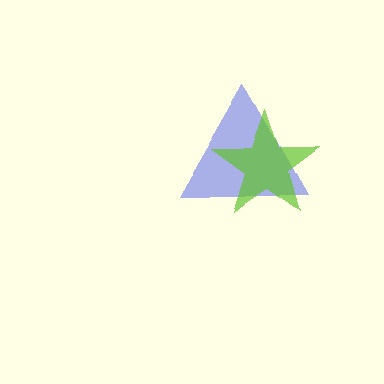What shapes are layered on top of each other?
The layered shapes are: a blue triangle, a lime star.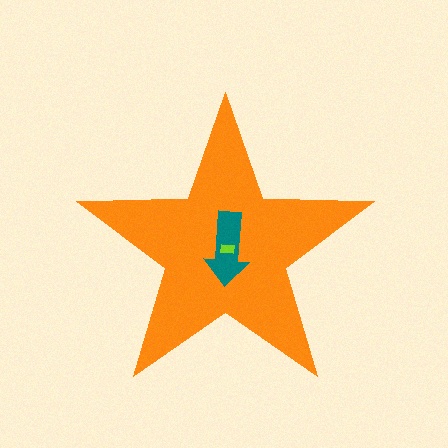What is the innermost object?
The lime rectangle.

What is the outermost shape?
The orange star.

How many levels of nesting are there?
3.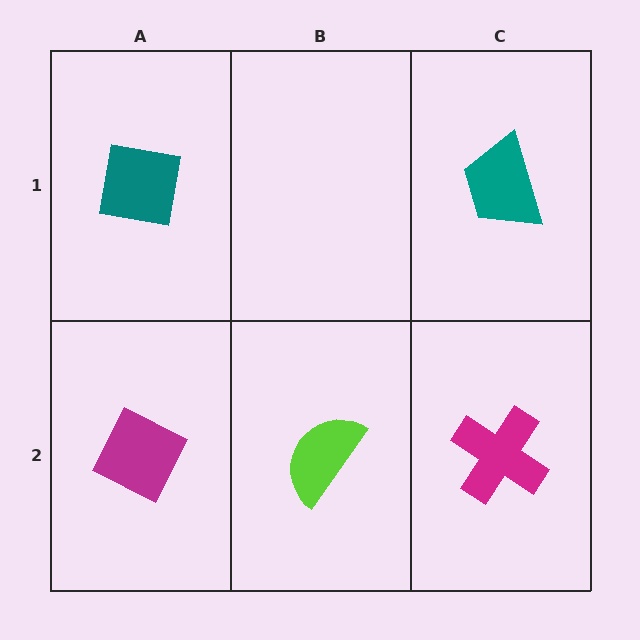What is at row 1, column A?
A teal square.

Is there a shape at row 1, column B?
No, that cell is empty.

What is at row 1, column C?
A teal trapezoid.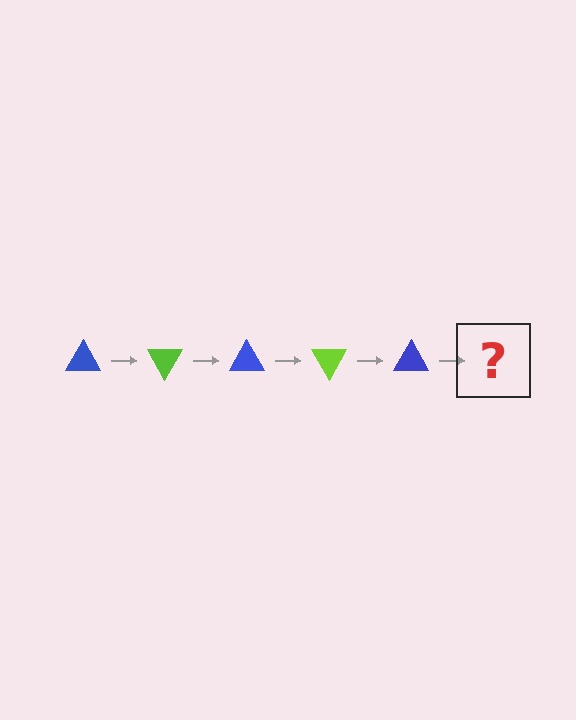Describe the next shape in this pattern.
It should be a lime triangle, rotated 300 degrees from the start.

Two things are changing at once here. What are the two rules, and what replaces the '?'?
The two rules are that it rotates 60 degrees each step and the color cycles through blue and lime. The '?' should be a lime triangle, rotated 300 degrees from the start.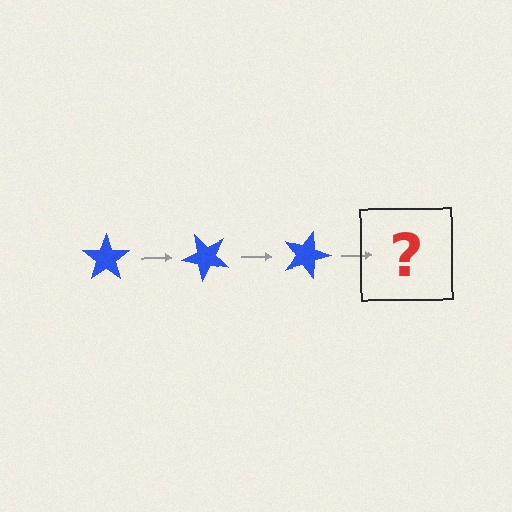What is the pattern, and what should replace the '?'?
The pattern is that the star rotates 45 degrees each step. The '?' should be a blue star rotated 135 degrees.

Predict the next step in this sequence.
The next step is a blue star rotated 135 degrees.